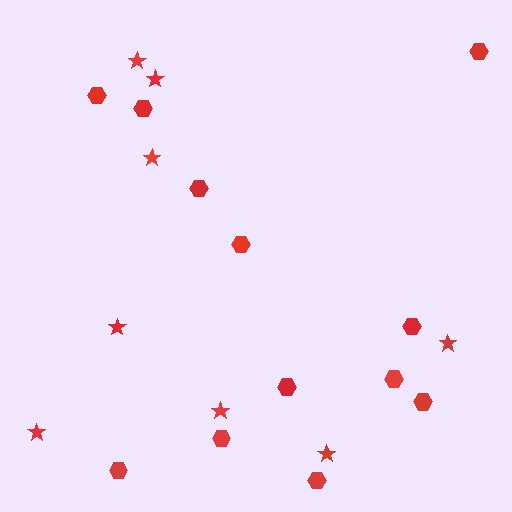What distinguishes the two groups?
There are 2 groups: one group of stars (8) and one group of hexagons (12).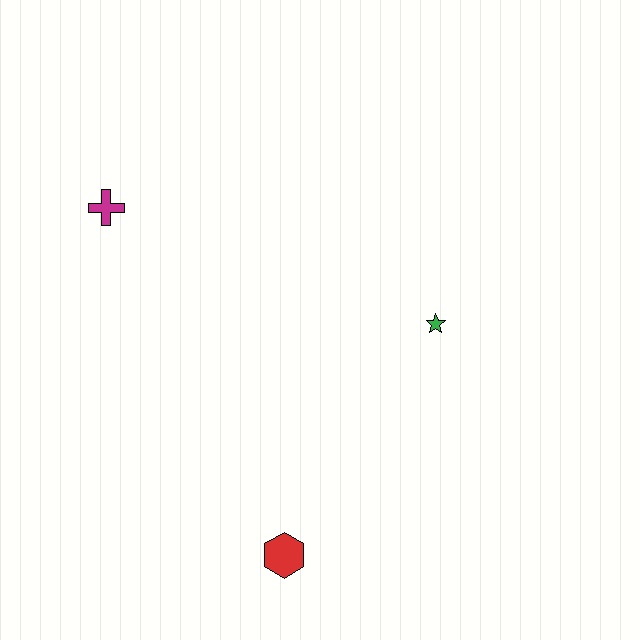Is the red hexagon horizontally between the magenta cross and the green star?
Yes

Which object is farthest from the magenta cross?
The red hexagon is farthest from the magenta cross.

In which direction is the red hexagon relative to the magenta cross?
The red hexagon is below the magenta cross.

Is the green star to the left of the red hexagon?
No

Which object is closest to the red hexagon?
The green star is closest to the red hexagon.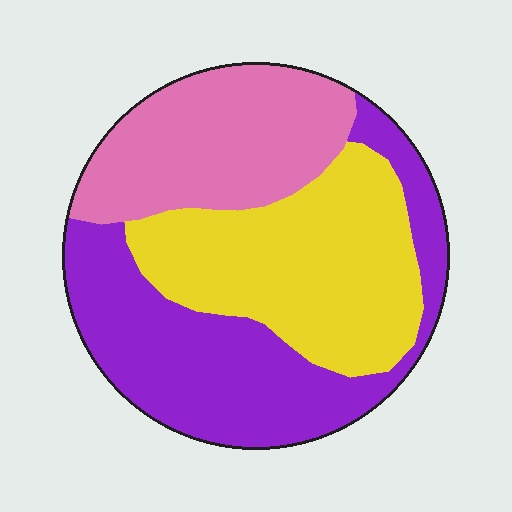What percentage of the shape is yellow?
Yellow covers about 35% of the shape.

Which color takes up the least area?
Pink, at roughly 25%.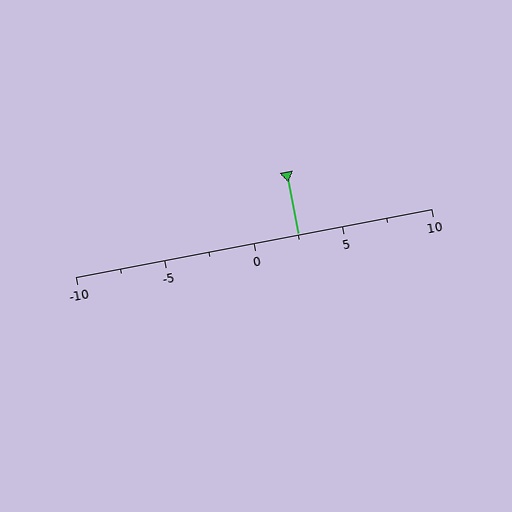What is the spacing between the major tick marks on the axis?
The major ticks are spaced 5 apart.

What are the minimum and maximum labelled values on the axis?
The axis runs from -10 to 10.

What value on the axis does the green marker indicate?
The marker indicates approximately 2.5.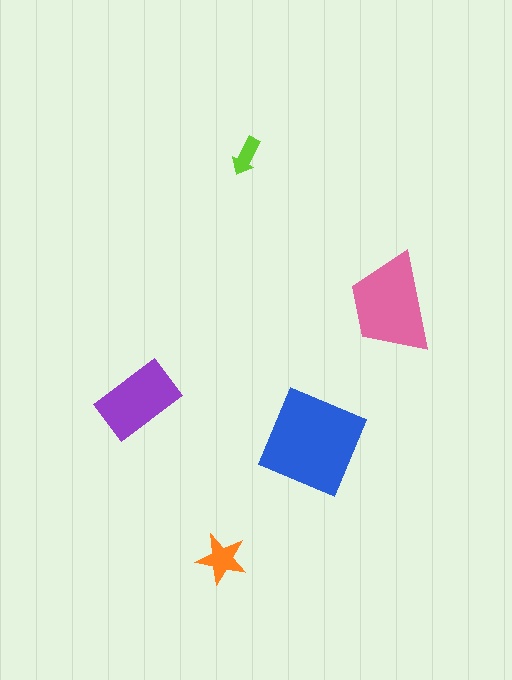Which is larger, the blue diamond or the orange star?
The blue diamond.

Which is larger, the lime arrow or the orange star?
The orange star.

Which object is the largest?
The blue diamond.